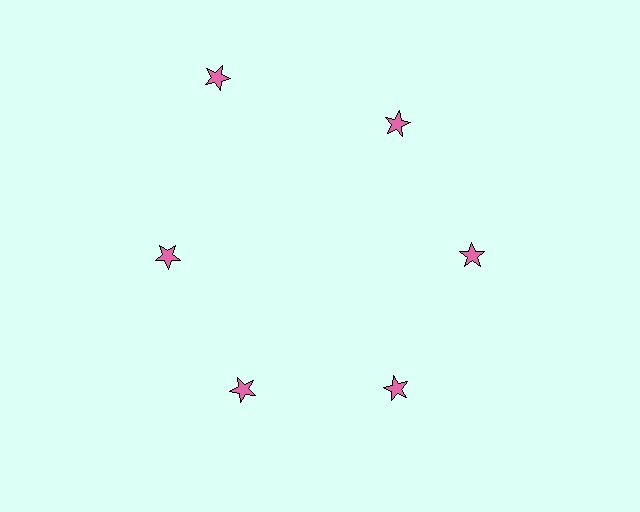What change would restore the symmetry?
The symmetry would be restored by moving it inward, back onto the ring so that all 6 stars sit at equal angles and equal distance from the center.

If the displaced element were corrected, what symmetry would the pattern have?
It would have 6-fold rotational symmetry — the pattern would map onto itself every 60 degrees.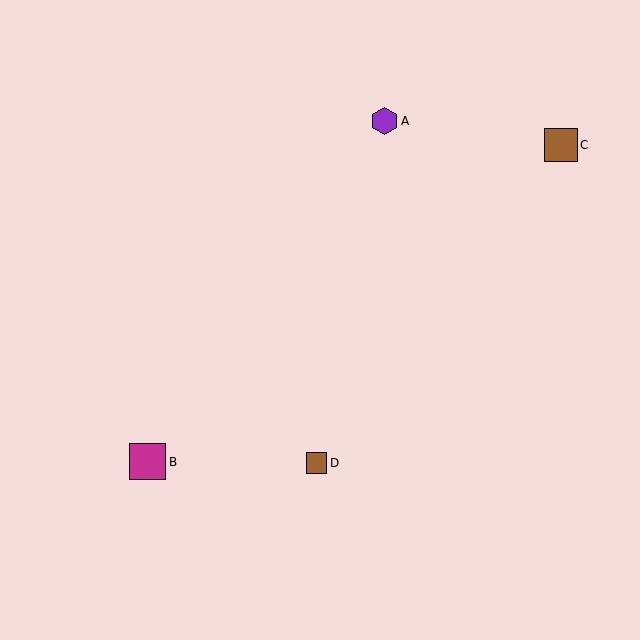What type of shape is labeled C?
Shape C is a brown square.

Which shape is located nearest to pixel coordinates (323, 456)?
The brown square (labeled D) at (316, 463) is nearest to that location.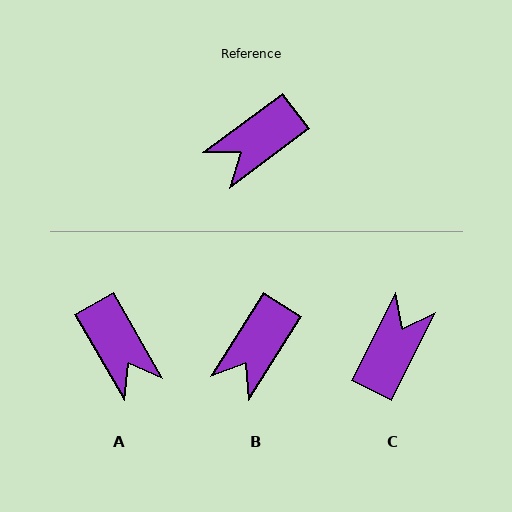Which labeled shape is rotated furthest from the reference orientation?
C, about 153 degrees away.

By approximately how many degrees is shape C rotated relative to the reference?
Approximately 153 degrees clockwise.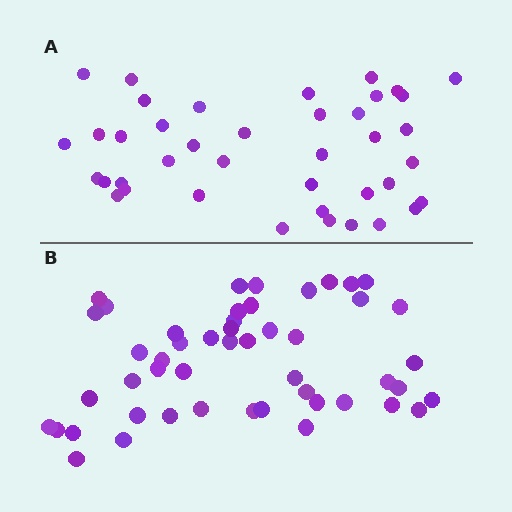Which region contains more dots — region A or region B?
Region B (the bottom region) has more dots.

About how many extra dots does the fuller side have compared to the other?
Region B has roughly 8 or so more dots than region A.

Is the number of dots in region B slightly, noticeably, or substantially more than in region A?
Region B has only slightly more — the two regions are fairly close. The ratio is roughly 1.2 to 1.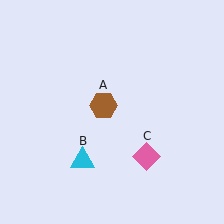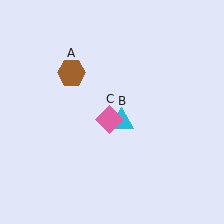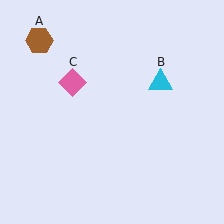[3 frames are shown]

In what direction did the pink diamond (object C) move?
The pink diamond (object C) moved up and to the left.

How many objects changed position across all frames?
3 objects changed position: brown hexagon (object A), cyan triangle (object B), pink diamond (object C).